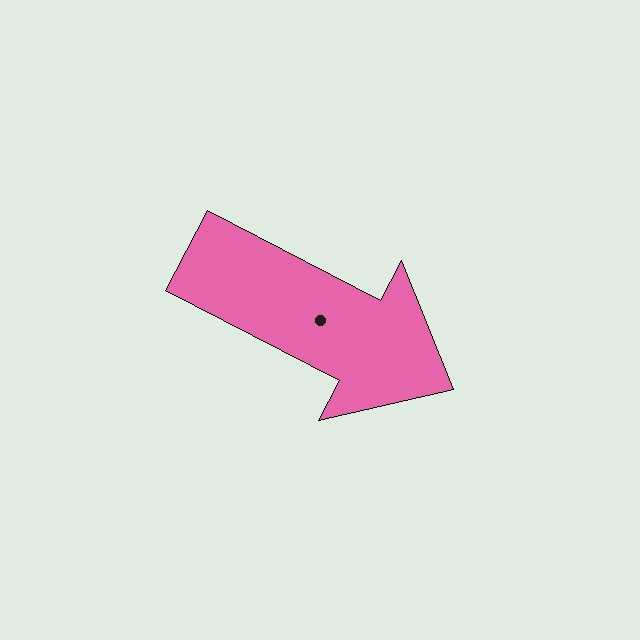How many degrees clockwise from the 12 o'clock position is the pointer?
Approximately 117 degrees.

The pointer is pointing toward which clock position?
Roughly 4 o'clock.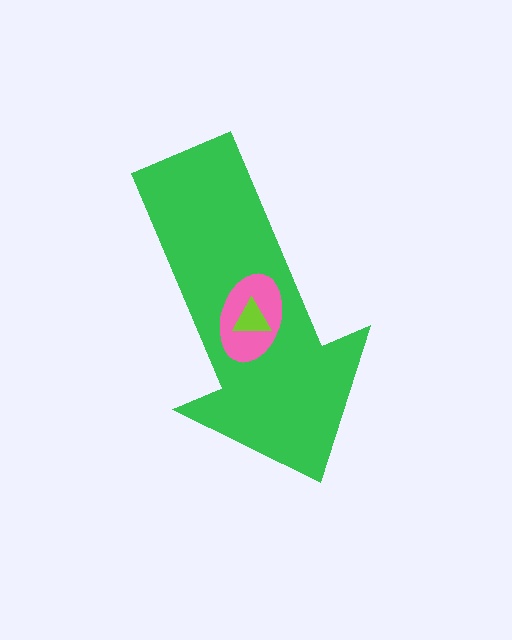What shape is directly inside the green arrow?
The pink ellipse.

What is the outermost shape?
The green arrow.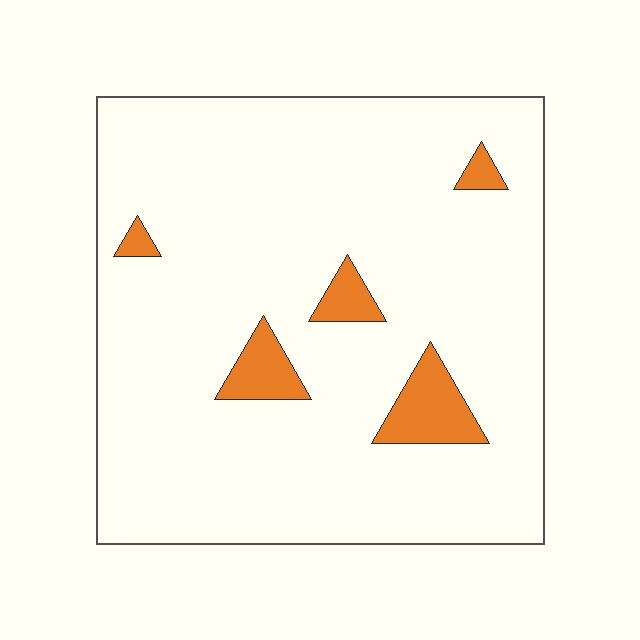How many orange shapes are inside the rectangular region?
5.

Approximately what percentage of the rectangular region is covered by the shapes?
Approximately 10%.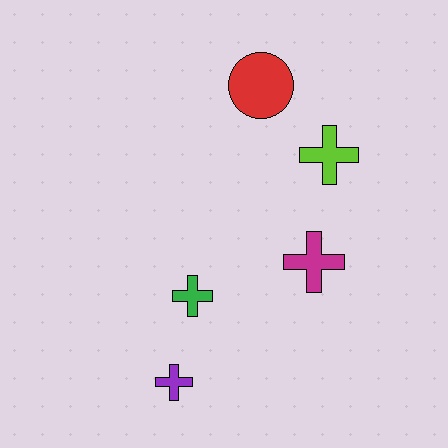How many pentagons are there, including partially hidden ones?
There are no pentagons.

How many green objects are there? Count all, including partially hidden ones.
There is 1 green object.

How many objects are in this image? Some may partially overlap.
There are 5 objects.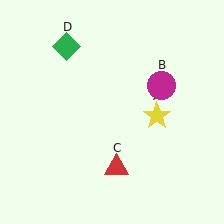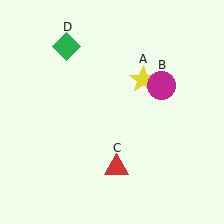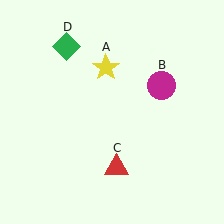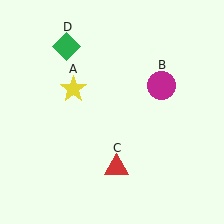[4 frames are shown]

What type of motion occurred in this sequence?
The yellow star (object A) rotated counterclockwise around the center of the scene.